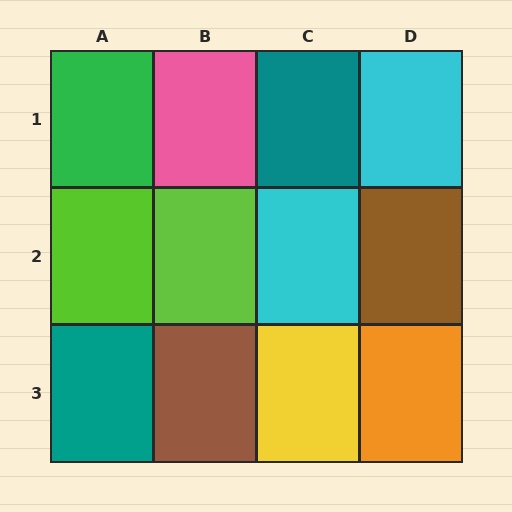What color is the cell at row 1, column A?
Green.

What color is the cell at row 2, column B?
Lime.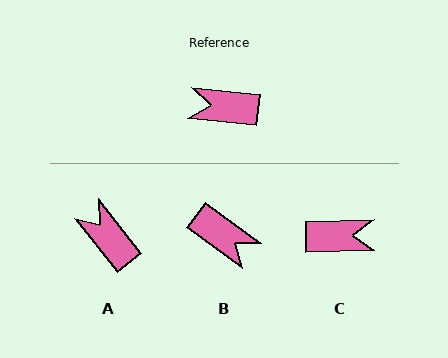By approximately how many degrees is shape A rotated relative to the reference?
Approximately 46 degrees clockwise.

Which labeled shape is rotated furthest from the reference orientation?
C, about 172 degrees away.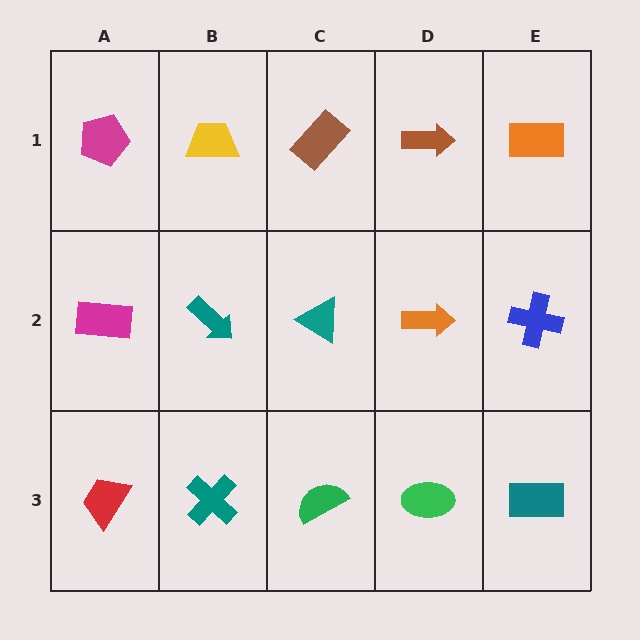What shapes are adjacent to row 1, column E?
A blue cross (row 2, column E), a brown arrow (row 1, column D).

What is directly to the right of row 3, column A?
A teal cross.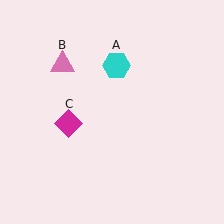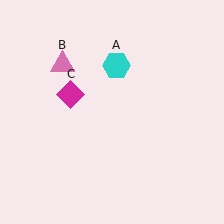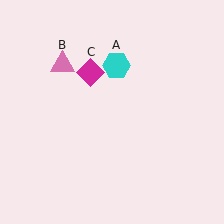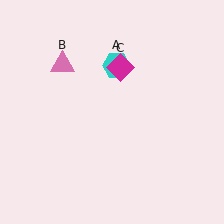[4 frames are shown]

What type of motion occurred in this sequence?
The magenta diamond (object C) rotated clockwise around the center of the scene.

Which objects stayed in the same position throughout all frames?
Cyan hexagon (object A) and pink triangle (object B) remained stationary.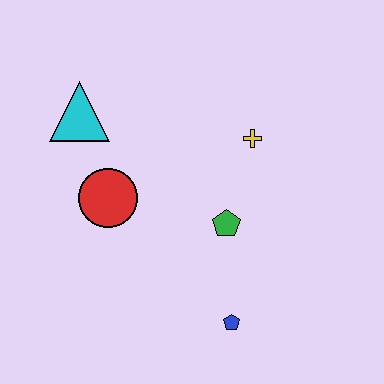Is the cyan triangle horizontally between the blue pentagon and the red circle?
No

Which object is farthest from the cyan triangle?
The blue pentagon is farthest from the cyan triangle.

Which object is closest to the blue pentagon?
The green pentagon is closest to the blue pentagon.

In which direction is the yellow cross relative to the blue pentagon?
The yellow cross is above the blue pentagon.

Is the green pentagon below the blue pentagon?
No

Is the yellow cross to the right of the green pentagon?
Yes